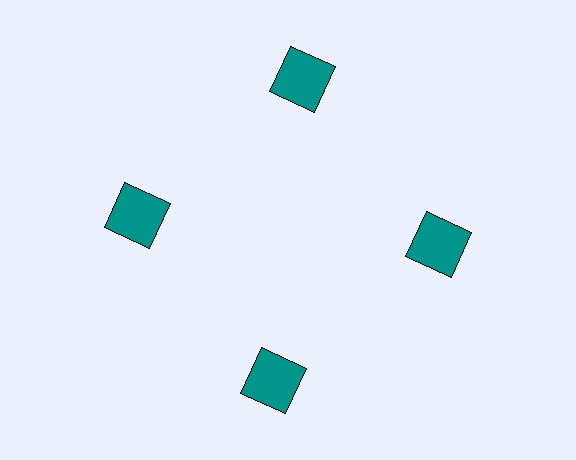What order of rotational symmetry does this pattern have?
This pattern has 4-fold rotational symmetry.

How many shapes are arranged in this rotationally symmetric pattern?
There are 4 shapes, arranged in 4 groups of 1.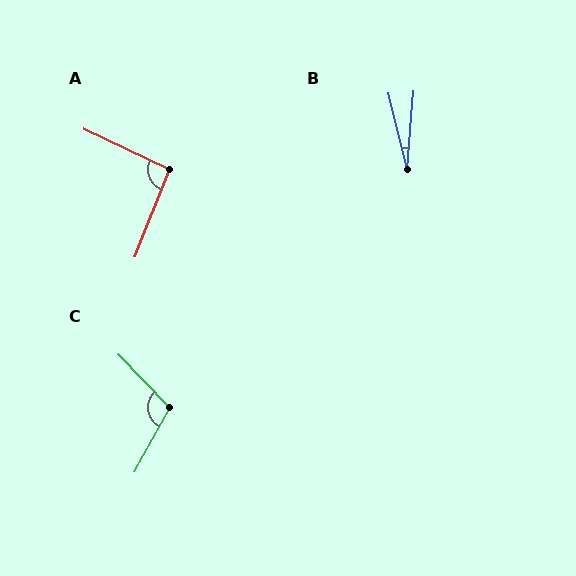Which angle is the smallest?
B, at approximately 19 degrees.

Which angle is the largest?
C, at approximately 107 degrees.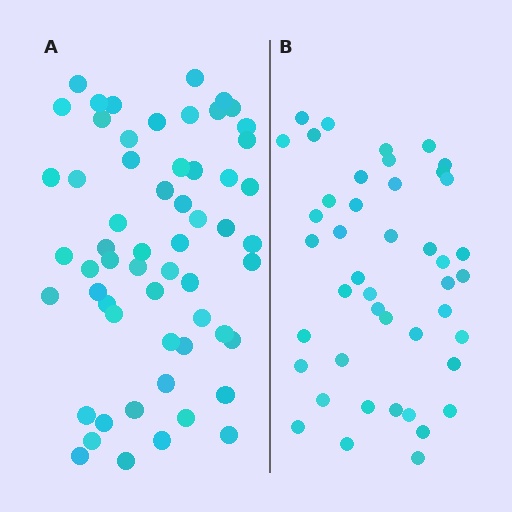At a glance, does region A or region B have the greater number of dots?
Region A (the left region) has more dots.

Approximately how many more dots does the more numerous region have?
Region A has approximately 15 more dots than region B.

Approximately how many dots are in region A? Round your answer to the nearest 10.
About 60 dots. (The exact count is 58, which rounds to 60.)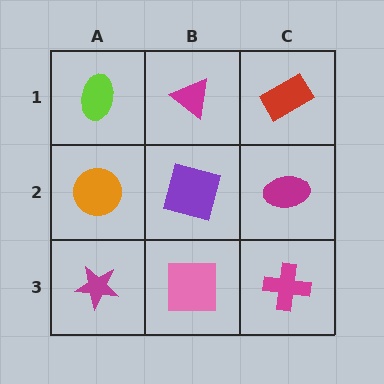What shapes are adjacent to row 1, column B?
A purple square (row 2, column B), a lime ellipse (row 1, column A), a red rectangle (row 1, column C).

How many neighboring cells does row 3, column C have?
2.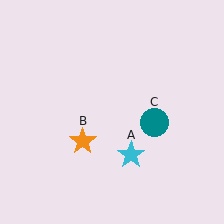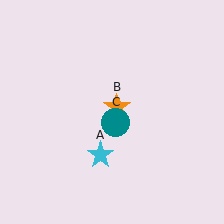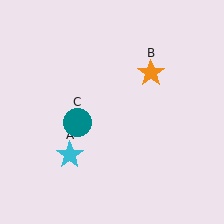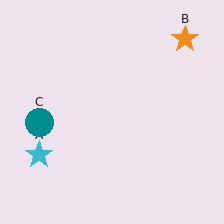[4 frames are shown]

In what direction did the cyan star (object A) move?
The cyan star (object A) moved left.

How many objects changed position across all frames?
3 objects changed position: cyan star (object A), orange star (object B), teal circle (object C).